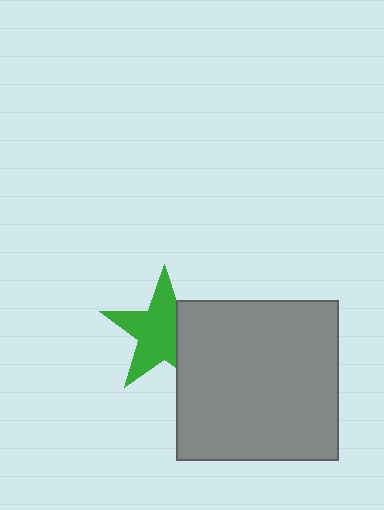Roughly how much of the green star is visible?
Most of it is visible (roughly 68%).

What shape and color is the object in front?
The object in front is a gray rectangle.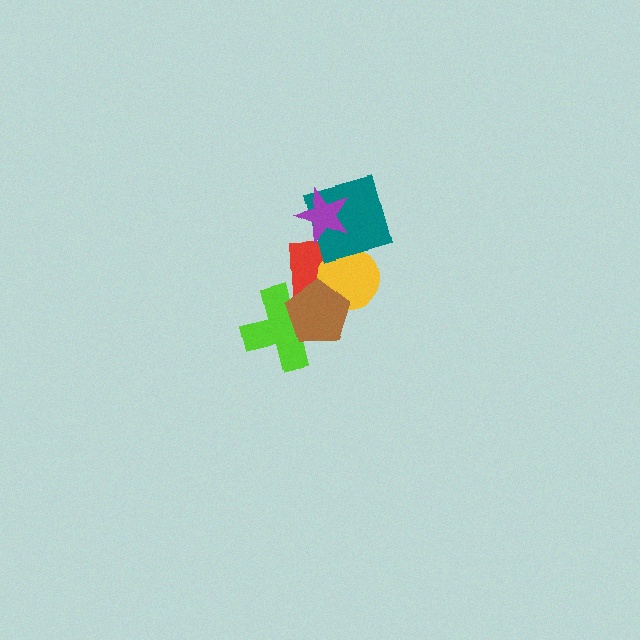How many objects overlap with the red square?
4 objects overlap with the red square.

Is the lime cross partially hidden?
Yes, it is partially covered by another shape.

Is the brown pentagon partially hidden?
No, no other shape covers it.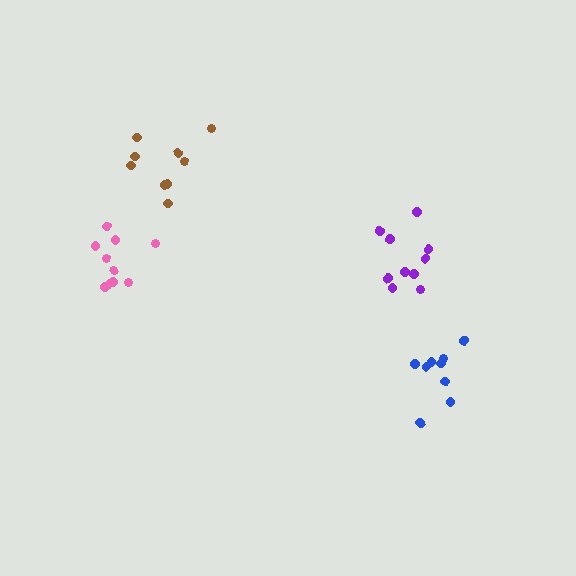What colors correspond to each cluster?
The clusters are colored: pink, purple, brown, blue.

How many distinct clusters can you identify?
There are 4 distinct clusters.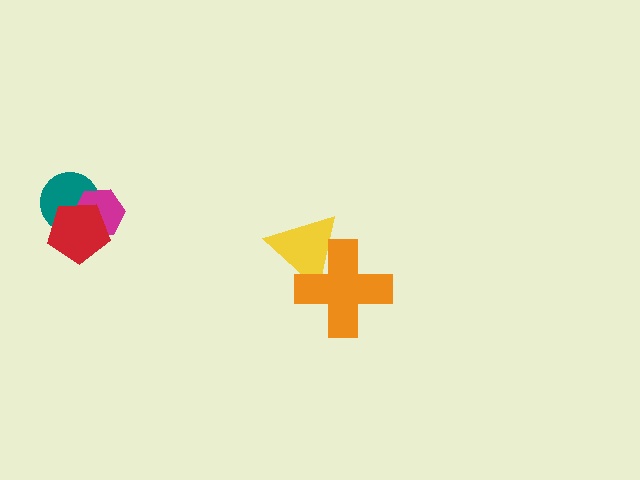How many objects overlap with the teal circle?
2 objects overlap with the teal circle.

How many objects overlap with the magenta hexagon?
2 objects overlap with the magenta hexagon.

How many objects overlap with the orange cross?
1 object overlaps with the orange cross.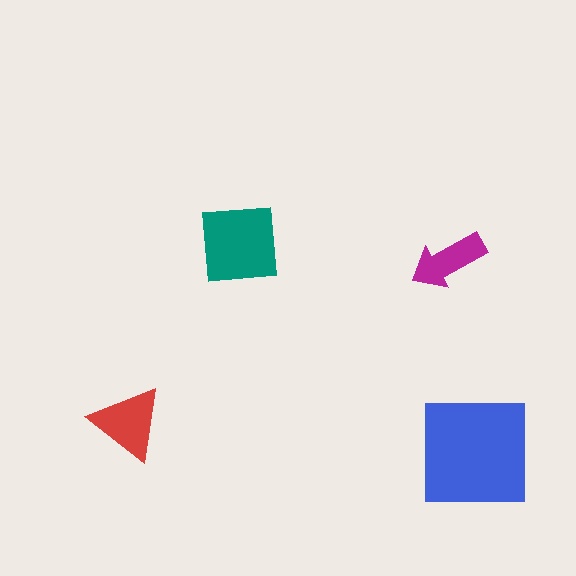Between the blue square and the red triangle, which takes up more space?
The blue square.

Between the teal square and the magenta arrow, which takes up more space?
The teal square.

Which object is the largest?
The blue square.